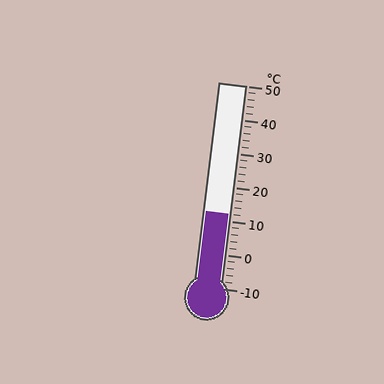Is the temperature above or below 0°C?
The temperature is above 0°C.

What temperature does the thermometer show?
The thermometer shows approximately 12°C.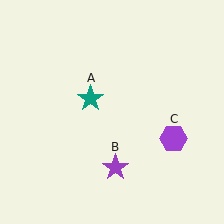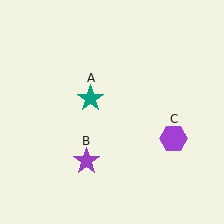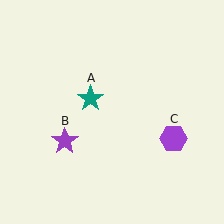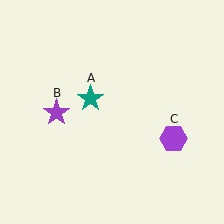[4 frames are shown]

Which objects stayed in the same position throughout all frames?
Teal star (object A) and purple hexagon (object C) remained stationary.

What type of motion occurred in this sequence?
The purple star (object B) rotated clockwise around the center of the scene.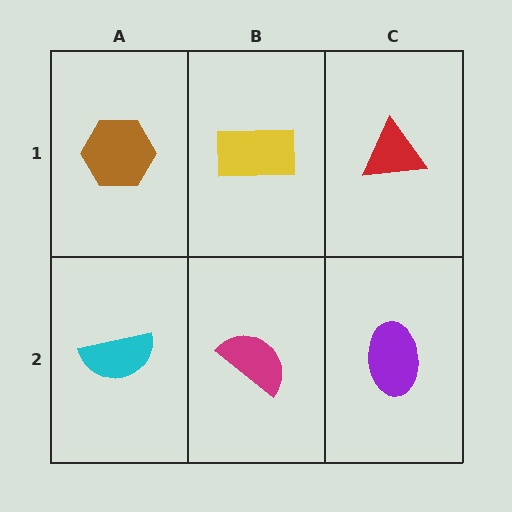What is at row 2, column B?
A magenta semicircle.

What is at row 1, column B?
A yellow rectangle.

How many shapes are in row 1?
3 shapes.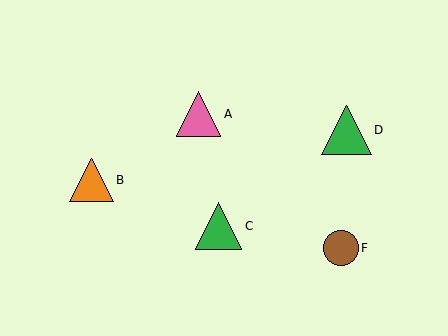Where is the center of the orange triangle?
The center of the orange triangle is at (92, 180).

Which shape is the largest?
The green triangle (labeled D) is the largest.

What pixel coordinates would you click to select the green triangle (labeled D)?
Click at (346, 130) to select the green triangle D.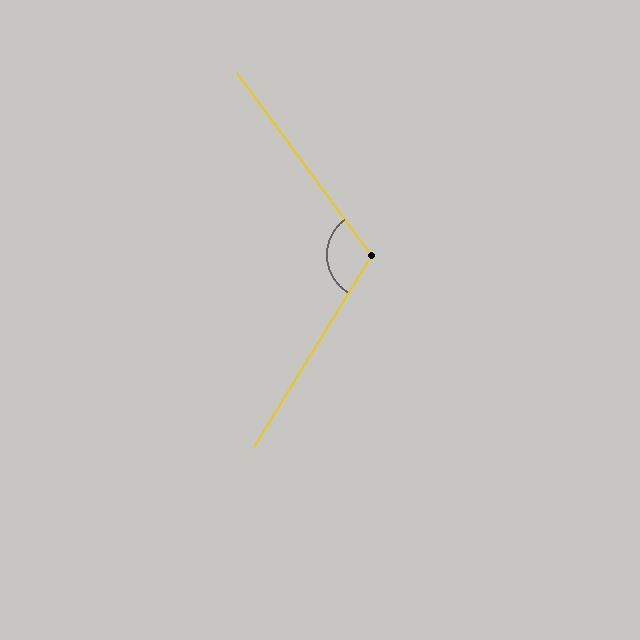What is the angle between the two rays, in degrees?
Approximately 112 degrees.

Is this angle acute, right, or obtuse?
It is obtuse.